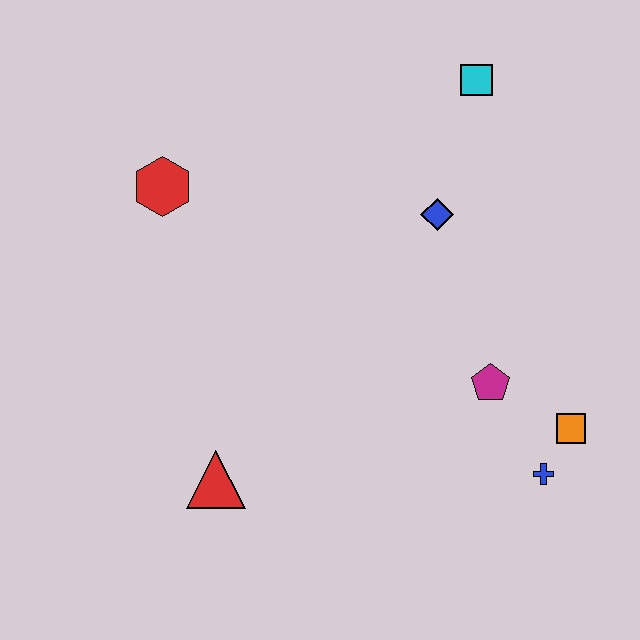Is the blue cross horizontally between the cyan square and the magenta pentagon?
No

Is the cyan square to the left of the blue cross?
Yes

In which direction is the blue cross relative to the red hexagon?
The blue cross is to the right of the red hexagon.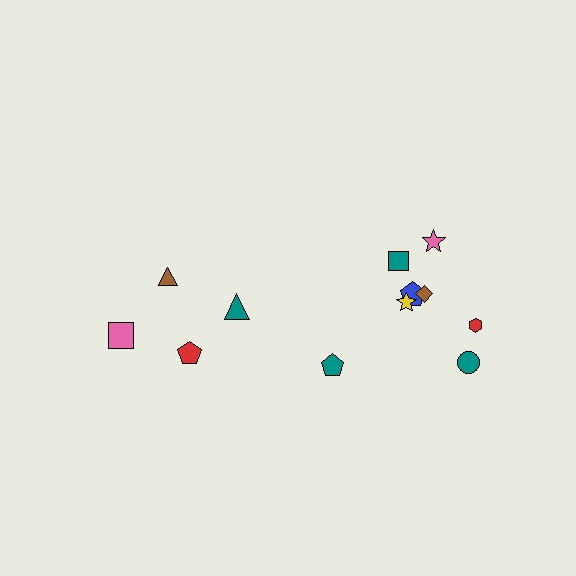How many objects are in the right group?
There are 8 objects.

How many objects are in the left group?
There are 4 objects.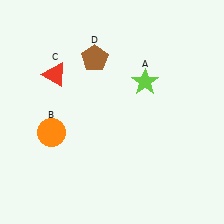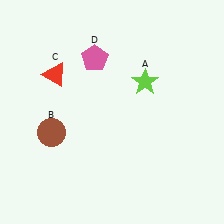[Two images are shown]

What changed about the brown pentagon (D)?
In Image 1, D is brown. In Image 2, it changed to pink.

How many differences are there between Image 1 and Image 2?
There are 2 differences between the two images.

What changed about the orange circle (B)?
In Image 1, B is orange. In Image 2, it changed to brown.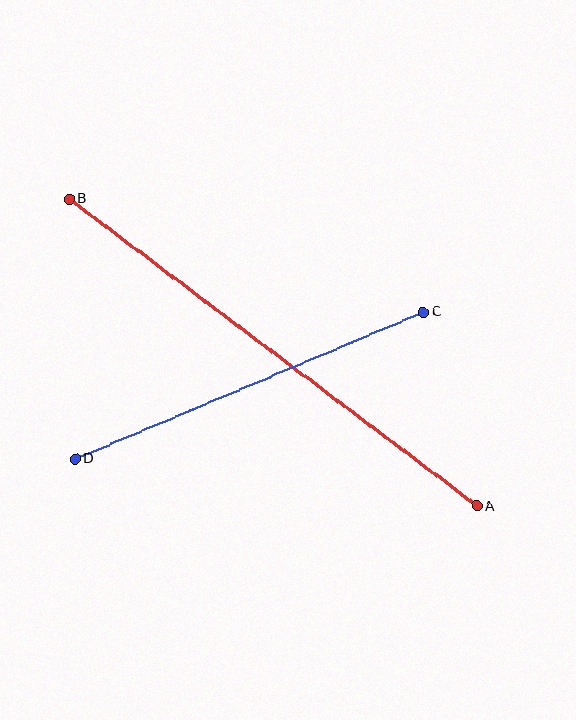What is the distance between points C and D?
The distance is approximately 378 pixels.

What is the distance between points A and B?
The distance is approximately 510 pixels.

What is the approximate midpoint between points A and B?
The midpoint is at approximately (273, 352) pixels.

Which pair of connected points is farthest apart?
Points A and B are farthest apart.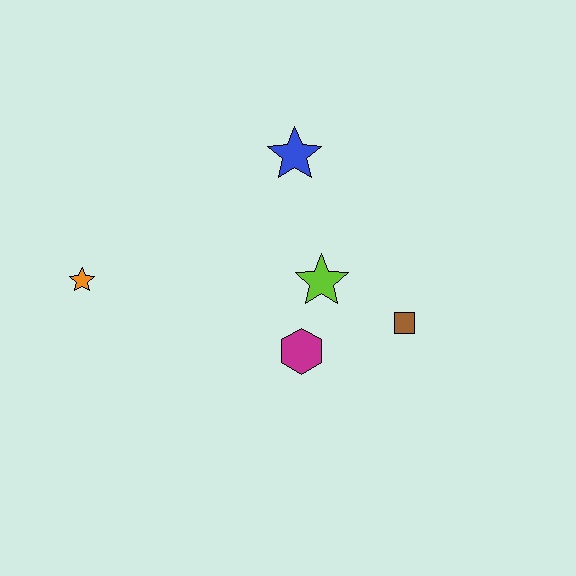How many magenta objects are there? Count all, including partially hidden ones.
There is 1 magenta object.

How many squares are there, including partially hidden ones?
There is 1 square.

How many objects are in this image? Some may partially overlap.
There are 5 objects.